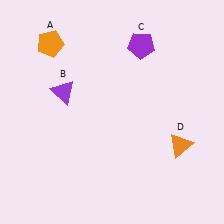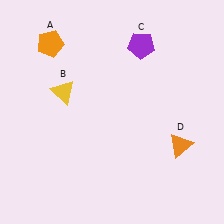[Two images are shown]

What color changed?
The triangle (B) changed from purple in Image 1 to yellow in Image 2.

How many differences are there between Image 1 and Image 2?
There is 1 difference between the two images.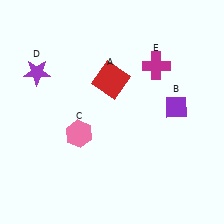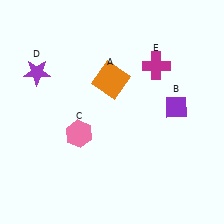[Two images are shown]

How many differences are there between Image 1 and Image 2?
There is 1 difference between the two images.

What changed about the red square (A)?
In Image 1, A is red. In Image 2, it changed to orange.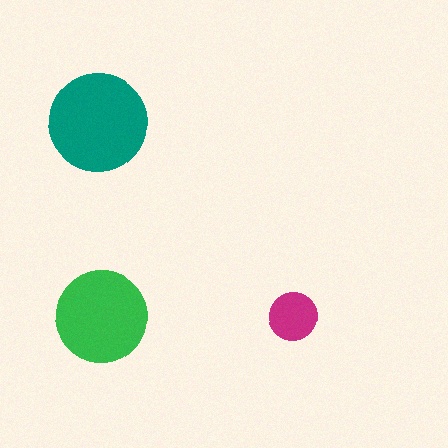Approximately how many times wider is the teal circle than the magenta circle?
About 2 times wider.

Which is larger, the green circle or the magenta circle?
The green one.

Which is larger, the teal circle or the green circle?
The teal one.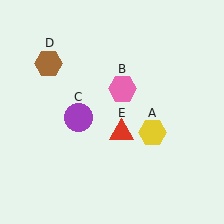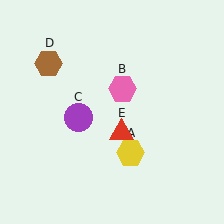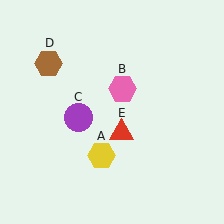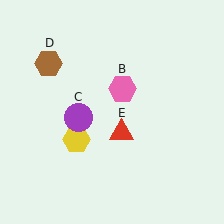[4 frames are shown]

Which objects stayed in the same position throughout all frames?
Pink hexagon (object B) and purple circle (object C) and brown hexagon (object D) and red triangle (object E) remained stationary.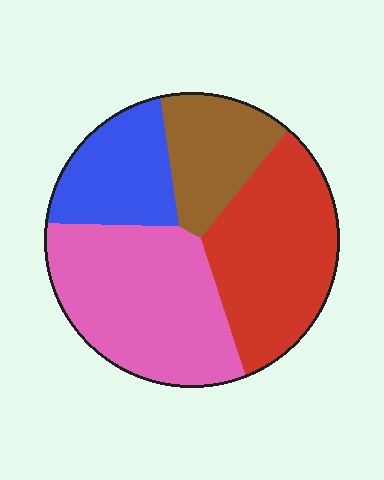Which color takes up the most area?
Pink, at roughly 35%.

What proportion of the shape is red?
Red takes up between a sixth and a third of the shape.